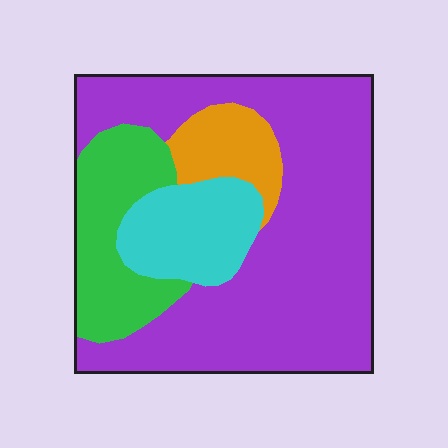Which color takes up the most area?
Purple, at roughly 60%.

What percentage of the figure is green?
Green covers 17% of the figure.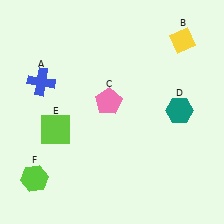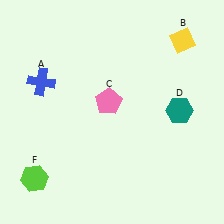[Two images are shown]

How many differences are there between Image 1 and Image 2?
There is 1 difference between the two images.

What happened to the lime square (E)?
The lime square (E) was removed in Image 2. It was in the bottom-left area of Image 1.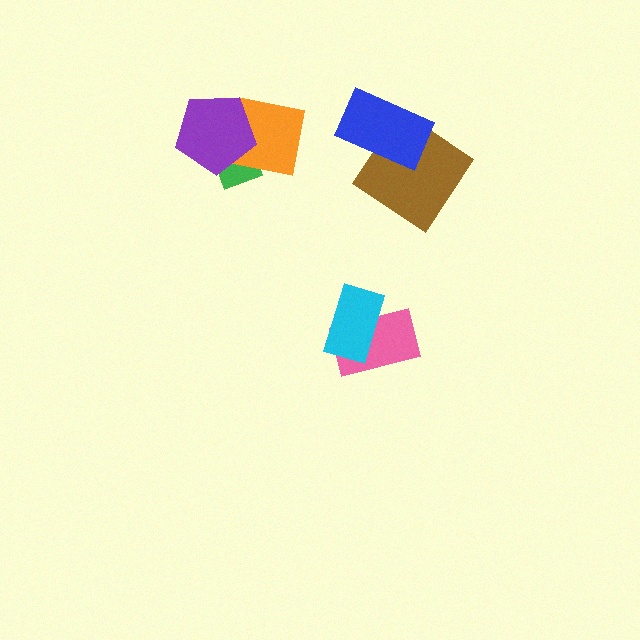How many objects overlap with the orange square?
2 objects overlap with the orange square.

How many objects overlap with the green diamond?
2 objects overlap with the green diamond.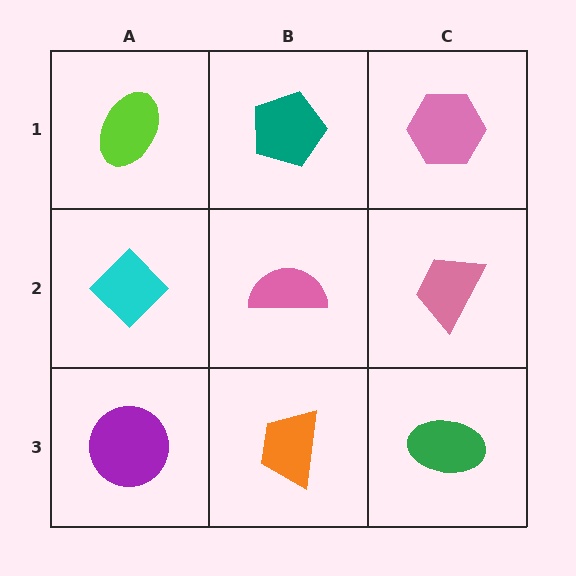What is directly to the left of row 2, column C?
A pink semicircle.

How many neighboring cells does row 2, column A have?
3.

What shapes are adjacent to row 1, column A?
A cyan diamond (row 2, column A), a teal pentagon (row 1, column B).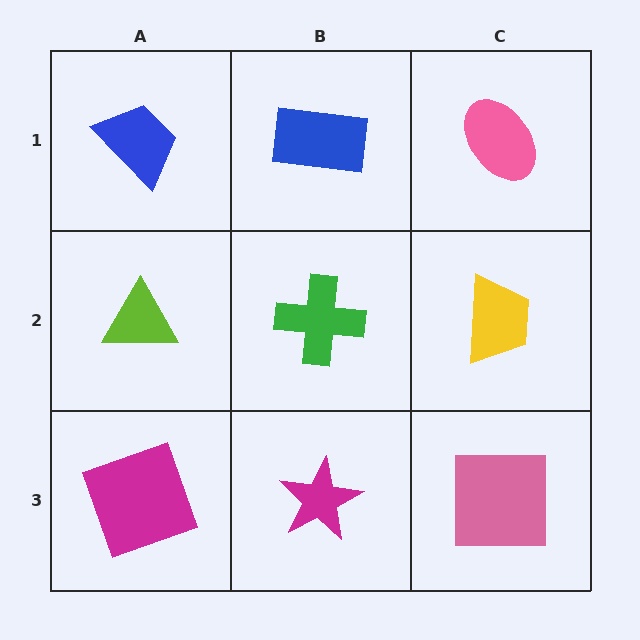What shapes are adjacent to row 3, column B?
A green cross (row 2, column B), a magenta square (row 3, column A), a pink square (row 3, column C).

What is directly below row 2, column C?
A pink square.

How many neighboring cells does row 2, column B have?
4.